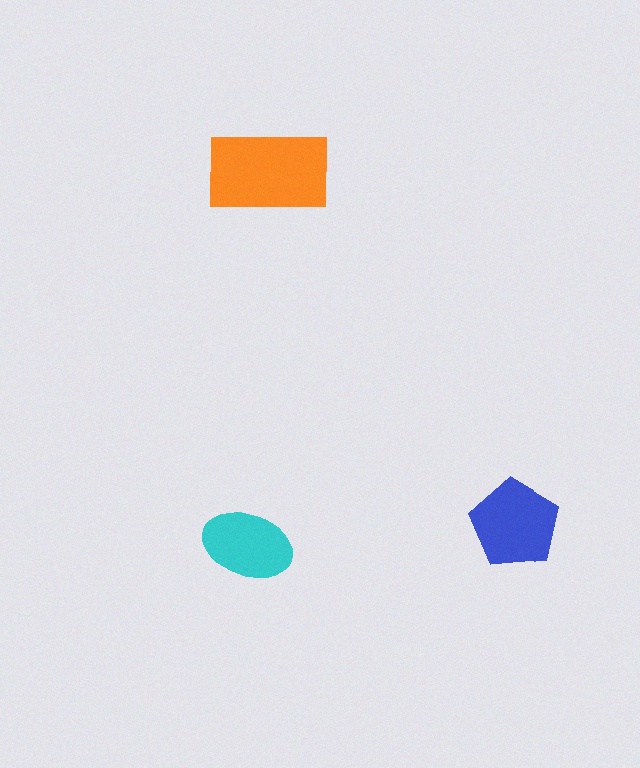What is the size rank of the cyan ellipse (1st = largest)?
3rd.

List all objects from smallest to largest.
The cyan ellipse, the blue pentagon, the orange rectangle.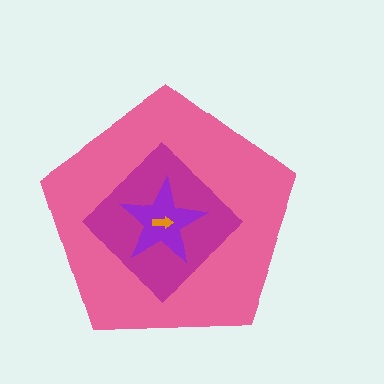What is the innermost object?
The orange arrow.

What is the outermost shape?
The pink pentagon.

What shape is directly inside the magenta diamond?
The purple star.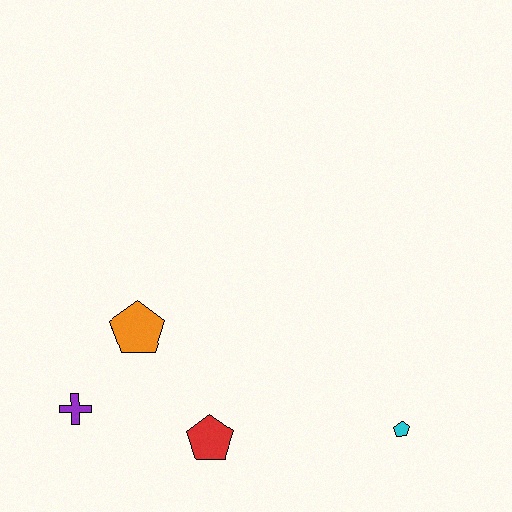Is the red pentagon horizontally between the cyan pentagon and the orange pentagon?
Yes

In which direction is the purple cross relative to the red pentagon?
The purple cross is to the left of the red pentagon.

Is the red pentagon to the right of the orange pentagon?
Yes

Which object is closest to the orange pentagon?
The purple cross is closest to the orange pentagon.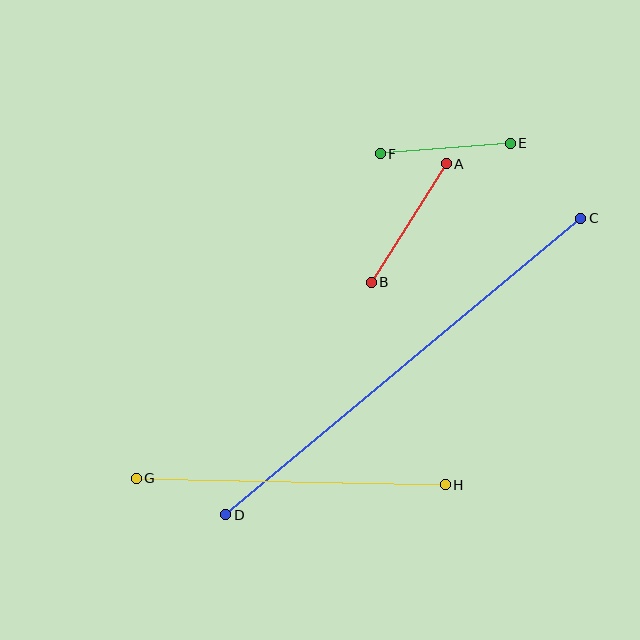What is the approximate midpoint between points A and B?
The midpoint is at approximately (409, 223) pixels.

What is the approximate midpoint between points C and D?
The midpoint is at approximately (403, 367) pixels.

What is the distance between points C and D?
The distance is approximately 462 pixels.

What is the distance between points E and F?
The distance is approximately 130 pixels.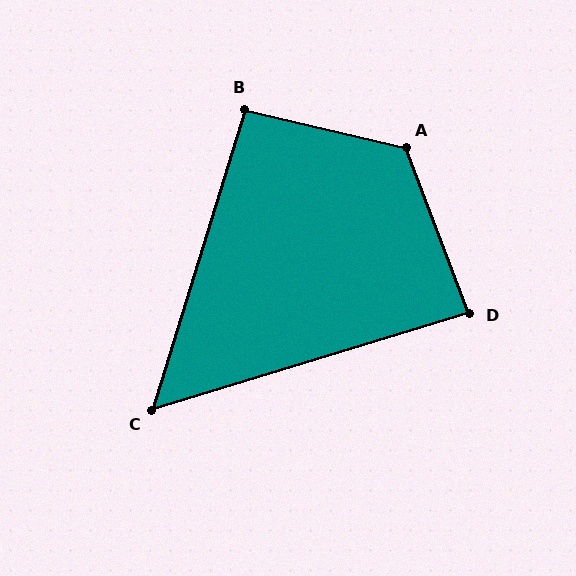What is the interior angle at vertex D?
Approximately 86 degrees (approximately right).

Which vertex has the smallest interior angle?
C, at approximately 56 degrees.